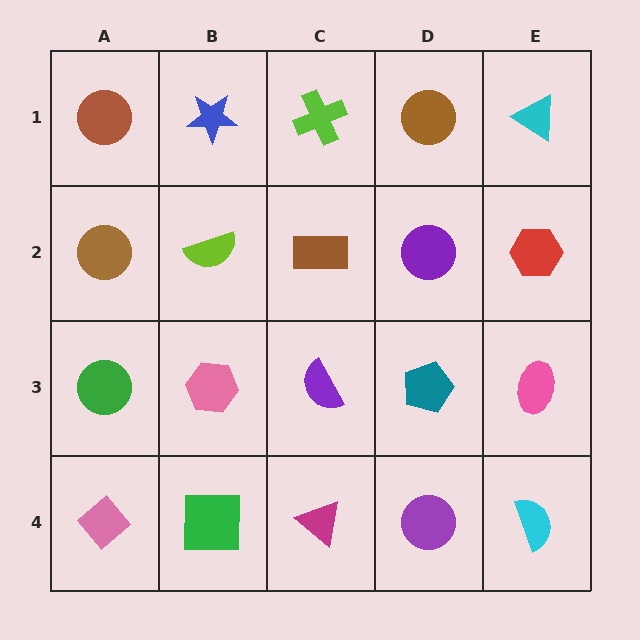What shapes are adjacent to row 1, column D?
A purple circle (row 2, column D), a lime cross (row 1, column C), a cyan triangle (row 1, column E).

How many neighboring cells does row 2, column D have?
4.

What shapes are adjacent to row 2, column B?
A blue star (row 1, column B), a pink hexagon (row 3, column B), a brown circle (row 2, column A), a brown rectangle (row 2, column C).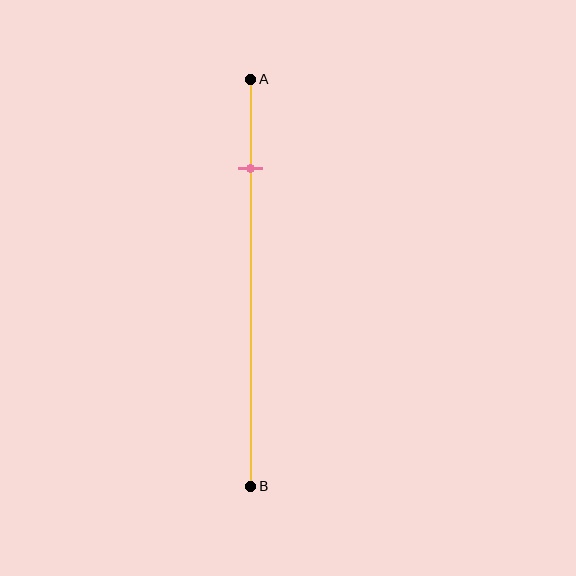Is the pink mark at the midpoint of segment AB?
No, the mark is at about 20% from A, not at the 50% midpoint.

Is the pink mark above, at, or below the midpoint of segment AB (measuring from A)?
The pink mark is above the midpoint of segment AB.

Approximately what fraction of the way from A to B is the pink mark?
The pink mark is approximately 20% of the way from A to B.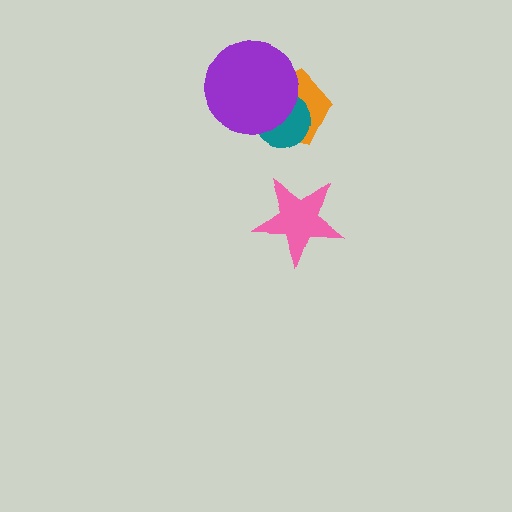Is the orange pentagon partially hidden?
Yes, it is partially covered by another shape.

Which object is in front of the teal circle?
The purple circle is in front of the teal circle.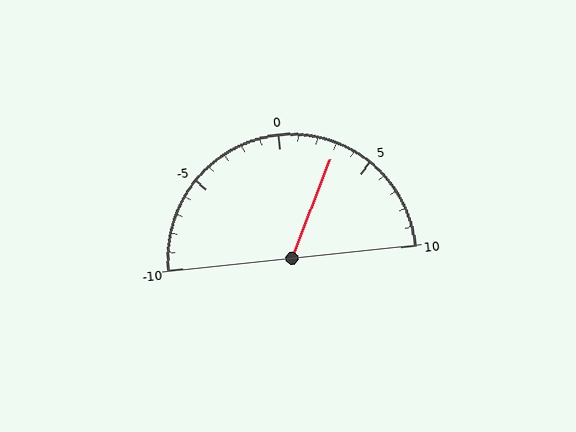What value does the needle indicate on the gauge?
The needle indicates approximately 3.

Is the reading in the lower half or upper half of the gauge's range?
The reading is in the upper half of the range (-10 to 10).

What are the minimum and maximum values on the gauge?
The gauge ranges from -10 to 10.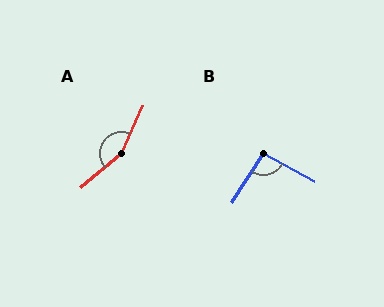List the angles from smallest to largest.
B (95°), A (155°).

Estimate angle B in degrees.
Approximately 95 degrees.